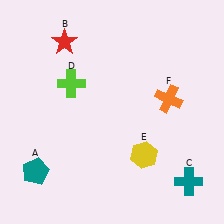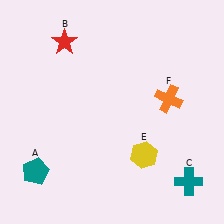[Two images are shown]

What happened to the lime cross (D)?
The lime cross (D) was removed in Image 2. It was in the top-left area of Image 1.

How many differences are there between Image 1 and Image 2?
There is 1 difference between the two images.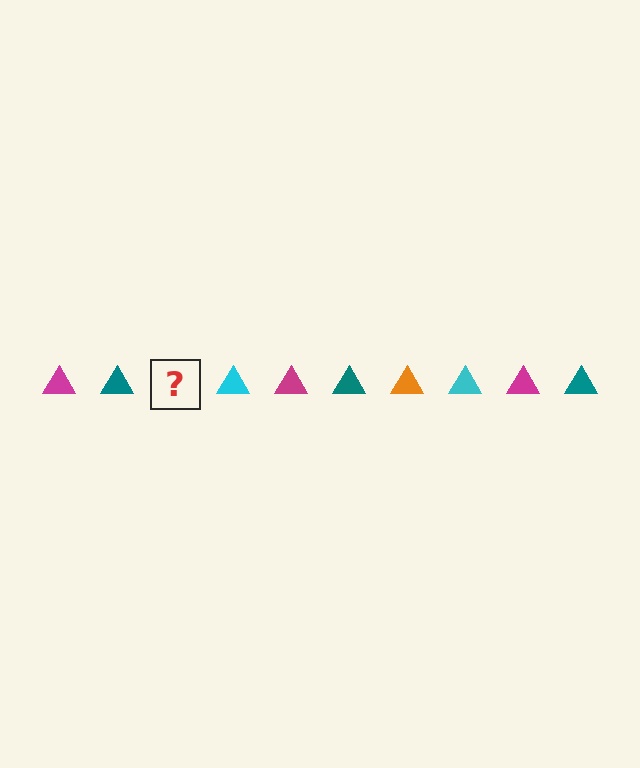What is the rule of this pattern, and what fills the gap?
The rule is that the pattern cycles through magenta, teal, orange, cyan triangles. The gap should be filled with an orange triangle.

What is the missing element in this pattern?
The missing element is an orange triangle.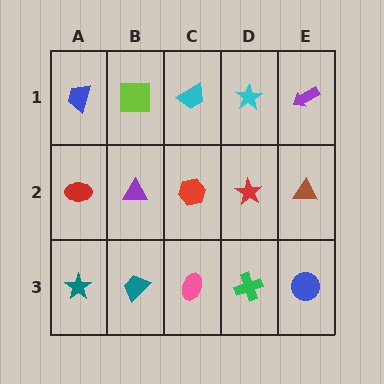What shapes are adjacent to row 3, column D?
A red star (row 2, column D), a pink ellipse (row 3, column C), a blue circle (row 3, column E).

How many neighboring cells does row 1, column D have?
3.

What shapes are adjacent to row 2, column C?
A cyan trapezoid (row 1, column C), a pink ellipse (row 3, column C), a purple triangle (row 2, column B), a red star (row 2, column D).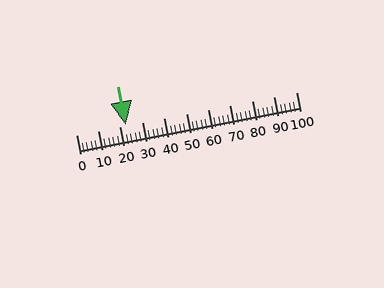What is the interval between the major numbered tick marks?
The major tick marks are spaced 10 units apart.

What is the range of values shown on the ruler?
The ruler shows values from 0 to 100.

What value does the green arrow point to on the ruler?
The green arrow points to approximately 22.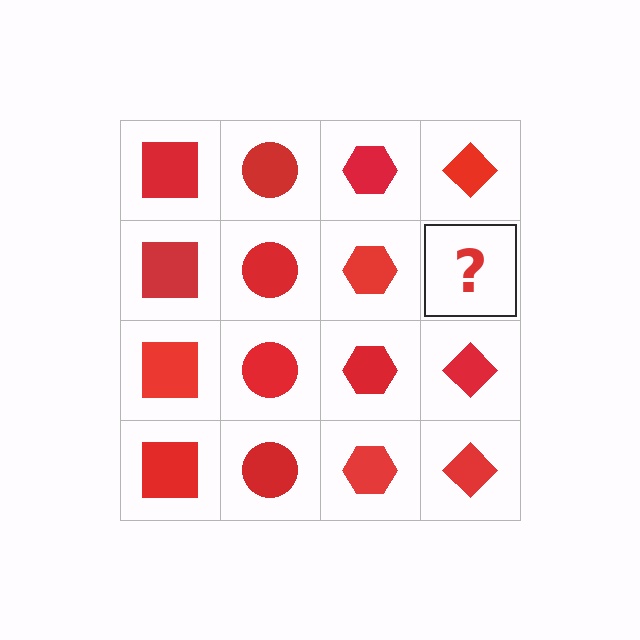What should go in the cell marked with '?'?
The missing cell should contain a red diamond.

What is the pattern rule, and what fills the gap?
The rule is that each column has a consistent shape. The gap should be filled with a red diamond.